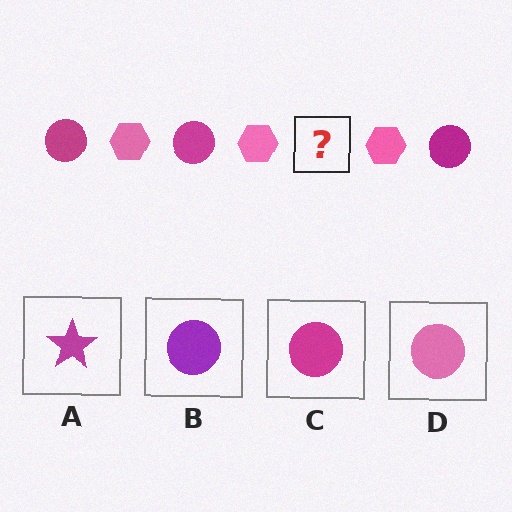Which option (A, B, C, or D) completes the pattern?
C.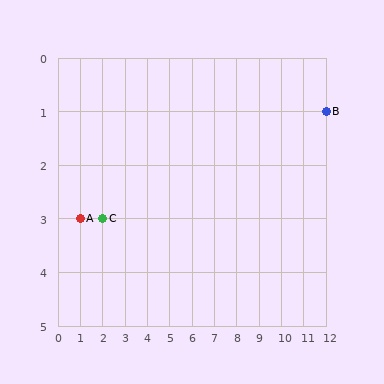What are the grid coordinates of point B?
Point B is at grid coordinates (12, 1).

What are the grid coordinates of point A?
Point A is at grid coordinates (1, 3).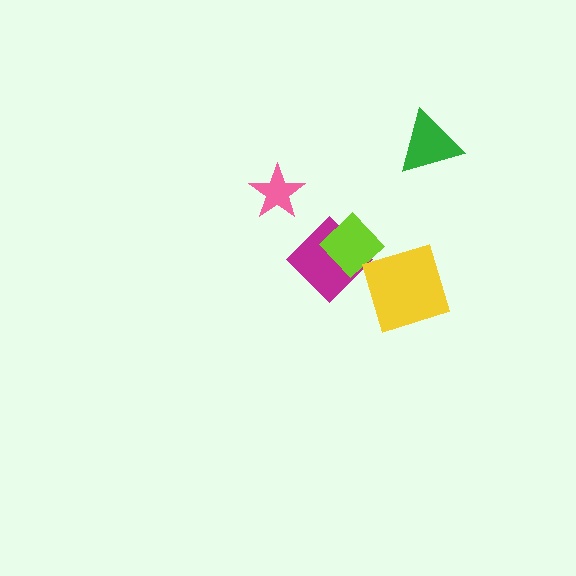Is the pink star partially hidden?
No, no other shape covers it.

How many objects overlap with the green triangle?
0 objects overlap with the green triangle.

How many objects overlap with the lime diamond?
1 object overlaps with the lime diamond.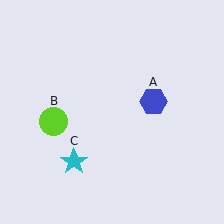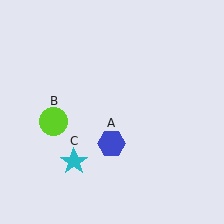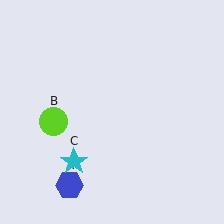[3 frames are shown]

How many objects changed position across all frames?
1 object changed position: blue hexagon (object A).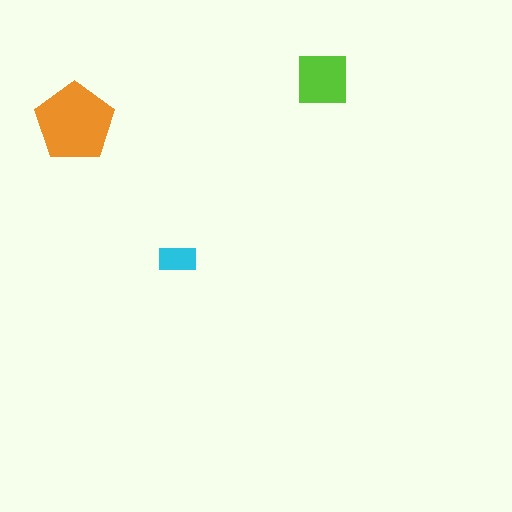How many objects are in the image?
There are 3 objects in the image.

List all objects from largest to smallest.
The orange pentagon, the lime square, the cyan rectangle.